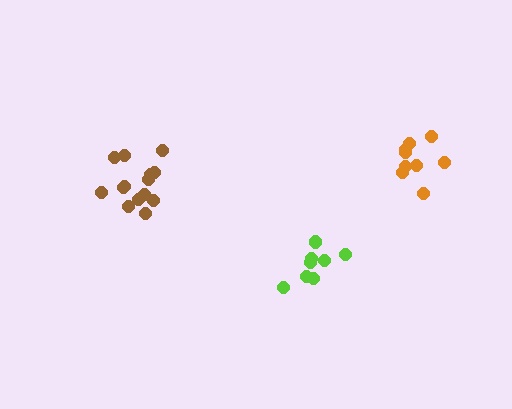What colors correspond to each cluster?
The clusters are colored: orange, lime, brown.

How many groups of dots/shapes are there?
There are 3 groups.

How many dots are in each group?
Group 1: 9 dots, Group 2: 9 dots, Group 3: 14 dots (32 total).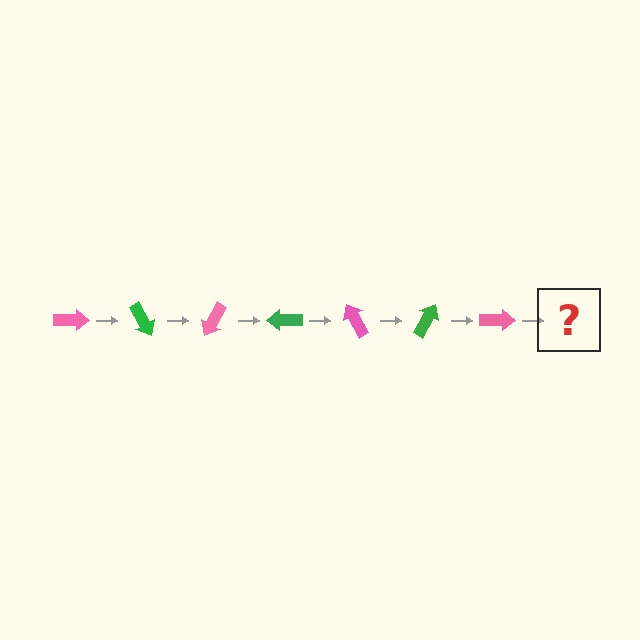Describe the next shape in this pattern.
It should be a green arrow, rotated 420 degrees from the start.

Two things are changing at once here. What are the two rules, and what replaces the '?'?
The two rules are that it rotates 60 degrees each step and the color cycles through pink and green. The '?' should be a green arrow, rotated 420 degrees from the start.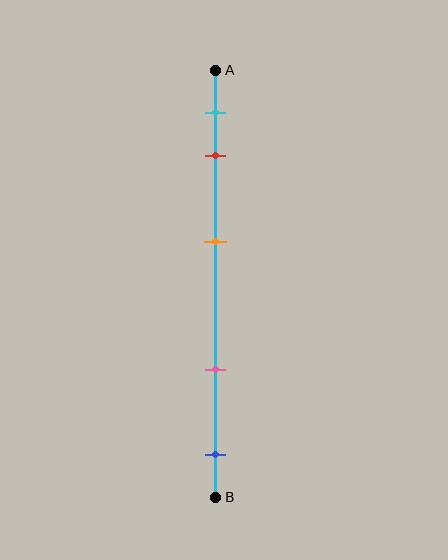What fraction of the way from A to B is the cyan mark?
The cyan mark is approximately 10% (0.1) of the way from A to B.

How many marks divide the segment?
There are 5 marks dividing the segment.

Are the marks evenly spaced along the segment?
No, the marks are not evenly spaced.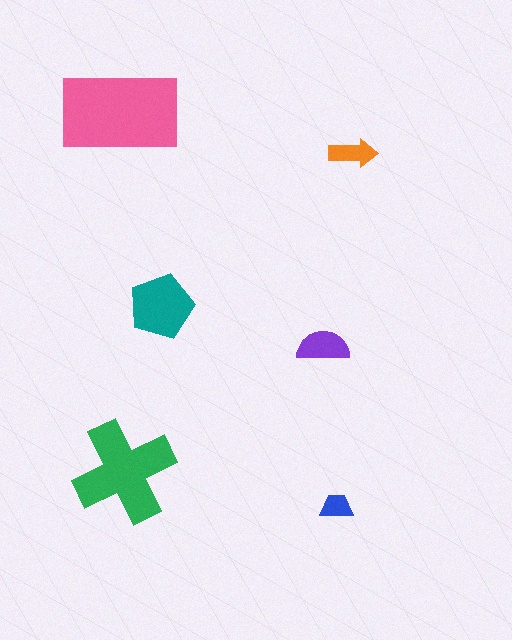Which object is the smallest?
The blue trapezoid.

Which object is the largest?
The pink rectangle.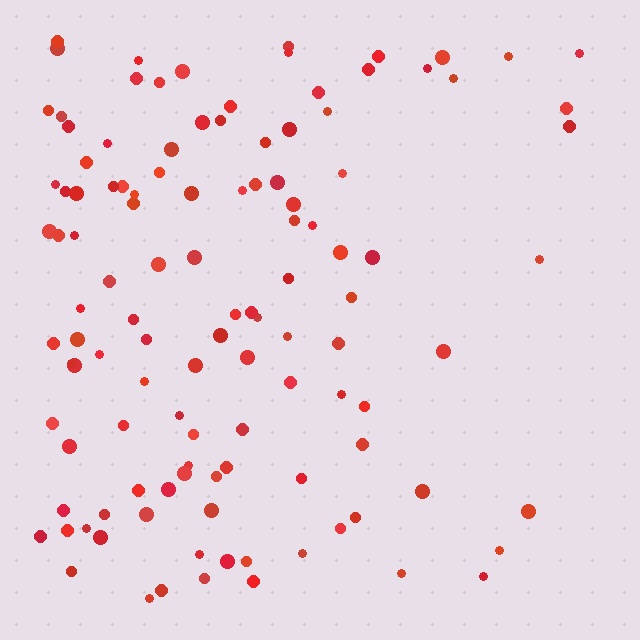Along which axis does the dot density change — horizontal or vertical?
Horizontal.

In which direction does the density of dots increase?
From right to left, with the left side densest.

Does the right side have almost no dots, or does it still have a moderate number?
Still a moderate number, just noticeably fewer than the left.